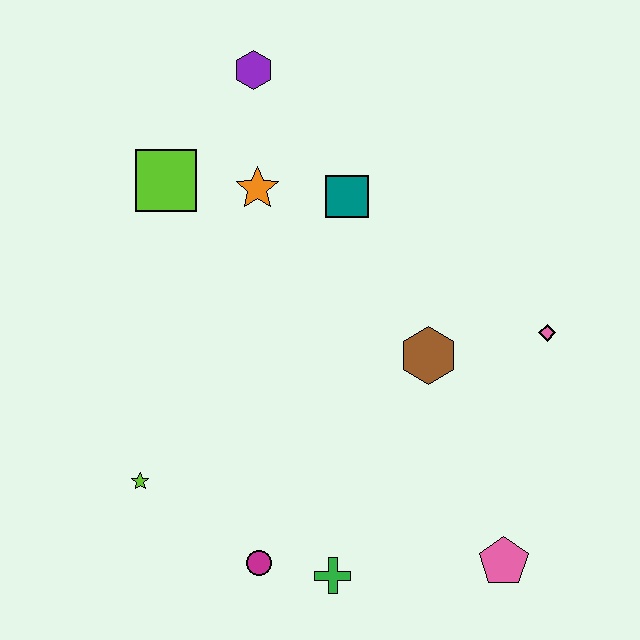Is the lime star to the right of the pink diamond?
No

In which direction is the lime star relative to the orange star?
The lime star is below the orange star.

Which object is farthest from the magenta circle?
The purple hexagon is farthest from the magenta circle.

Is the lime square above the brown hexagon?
Yes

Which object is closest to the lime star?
The magenta circle is closest to the lime star.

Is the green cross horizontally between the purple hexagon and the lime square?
No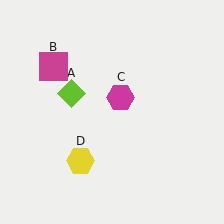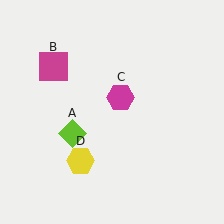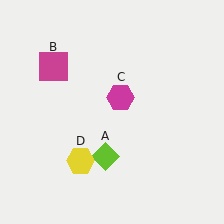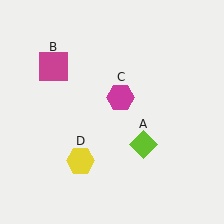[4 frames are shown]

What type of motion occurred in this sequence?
The lime diamond (object A) rotated counterclockwise around the center of the scene.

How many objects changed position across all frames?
1 object changed position: lime diamond (object A).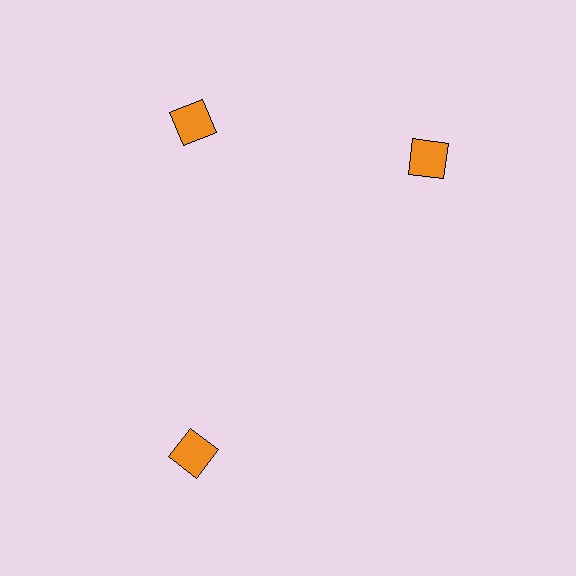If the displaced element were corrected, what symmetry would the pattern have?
It would have 3-fold rotational symmetry — the pattern would map onto itself every 120 degrees.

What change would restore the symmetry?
The symmetry would be restored by rotating it back into even spacing with its neighbors so that all 3 squares sit at equal angles and equal distance from the center.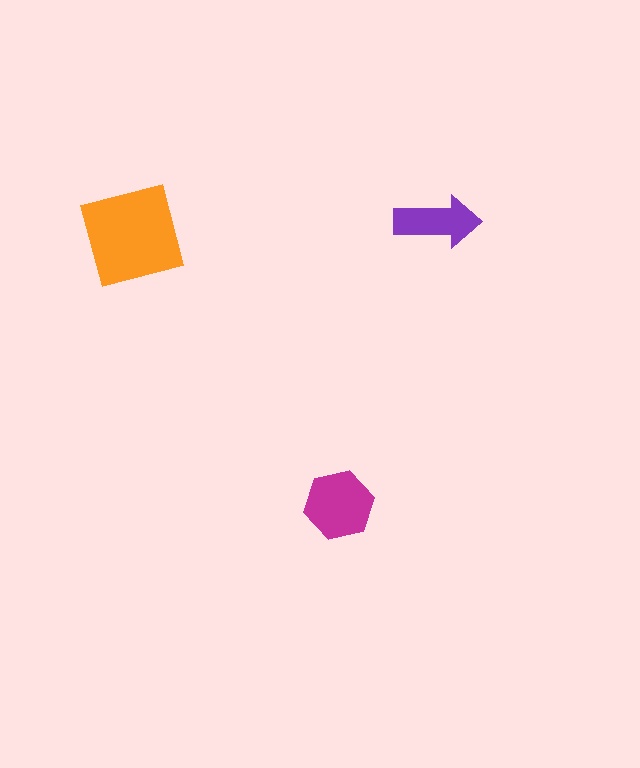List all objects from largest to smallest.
The orange square, the magenta hexagon, the purple arrow.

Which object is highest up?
The purple arrow is topmost.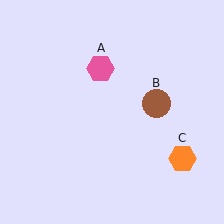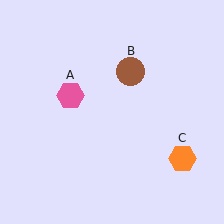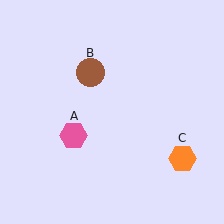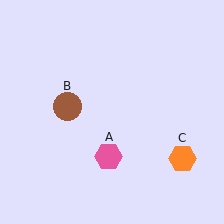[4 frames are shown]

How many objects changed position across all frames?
2 objects changed position: pink hexagon (object A), brown circle (object B).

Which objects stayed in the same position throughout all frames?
Orange hexagon (object C) remained stationary.